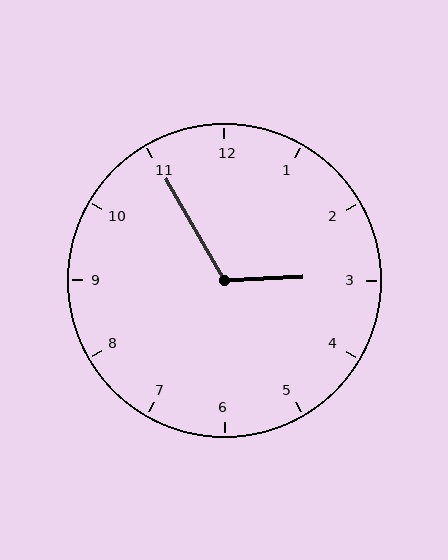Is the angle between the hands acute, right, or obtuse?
It is obtuse.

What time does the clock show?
2:55.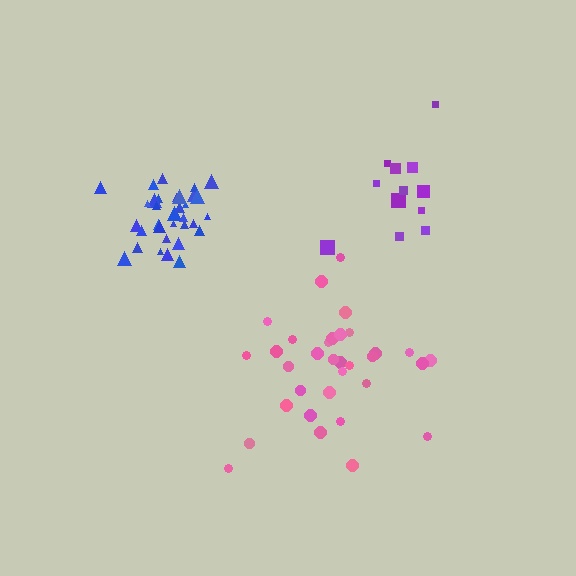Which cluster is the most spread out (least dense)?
Purple.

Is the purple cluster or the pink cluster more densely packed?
Pink.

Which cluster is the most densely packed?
Blue.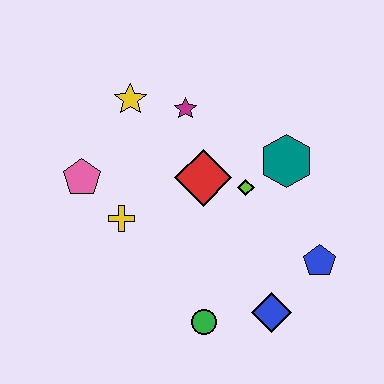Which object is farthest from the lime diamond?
The pink pentagon is farthest from the lime diamond.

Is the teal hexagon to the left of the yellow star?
No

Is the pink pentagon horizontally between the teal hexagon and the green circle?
No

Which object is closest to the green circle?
The blue diamond is closest to the green circle.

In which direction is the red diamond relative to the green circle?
The red diamond is above the green circle.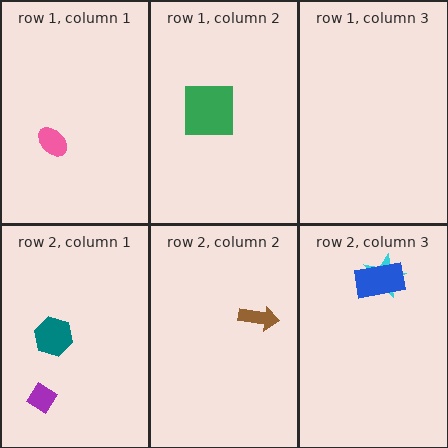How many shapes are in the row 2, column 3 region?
2.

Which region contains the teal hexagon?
The row 2, column 1 region.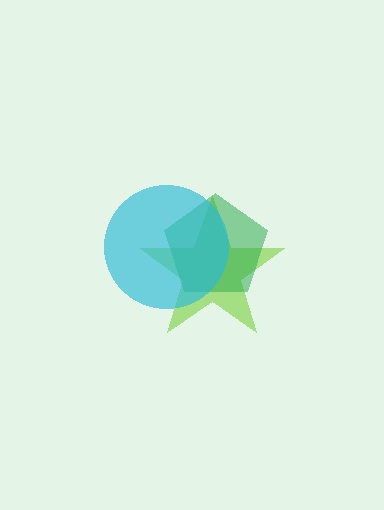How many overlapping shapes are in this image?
There are 3 overlapping shapes in the image.